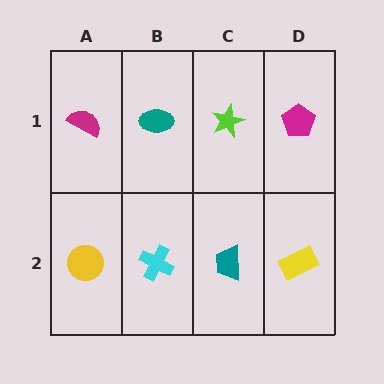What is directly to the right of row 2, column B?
A teal trapezoid.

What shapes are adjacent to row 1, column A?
A yellow circle (row 2, column A), a teal ellipse (row 1, column B).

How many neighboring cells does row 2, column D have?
2.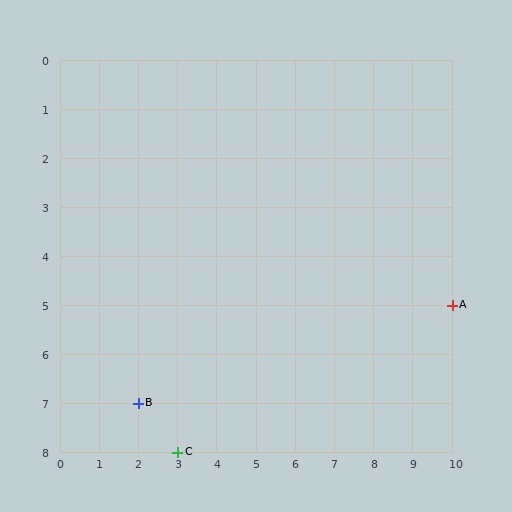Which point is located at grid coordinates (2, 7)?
Point B is at (2, 7).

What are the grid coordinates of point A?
Point A is at grid coordinates (10, 5).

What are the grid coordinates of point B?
Point B is at grid coordinates (2, 7).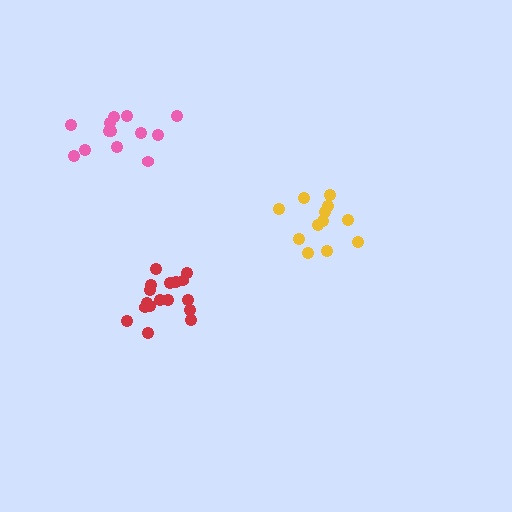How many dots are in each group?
Group 1: 17 dots, Group 2: 12 dots, Group 3: 13 dots (42 total).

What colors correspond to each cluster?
The clusters are colored: red, yellow, pink.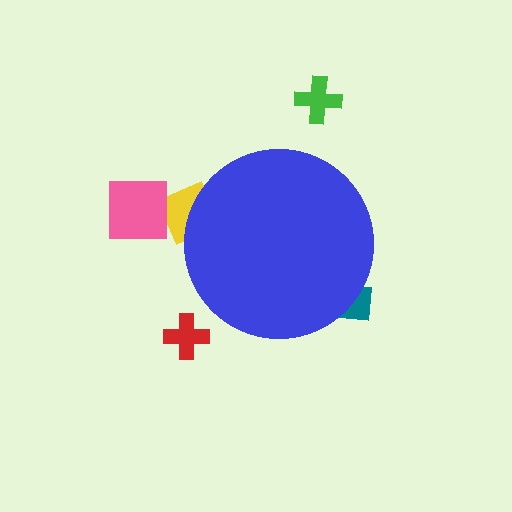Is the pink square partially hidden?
No, the pink square is fully visible.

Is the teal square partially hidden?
Yes, the teal square is partially hidden behind the blue circle.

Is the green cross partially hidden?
No, the green cross is fully visible.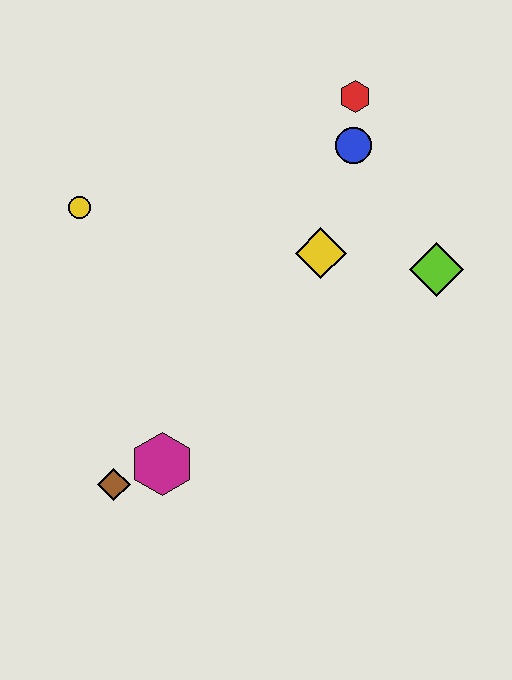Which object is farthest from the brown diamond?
The red hexagon is farthest from the brown diamond.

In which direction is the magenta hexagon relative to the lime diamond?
The magenta hexagon is to the left of the lime diamond.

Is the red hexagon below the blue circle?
No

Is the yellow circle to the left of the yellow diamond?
Yes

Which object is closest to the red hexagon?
The blue circle is closest to the red hexagon.